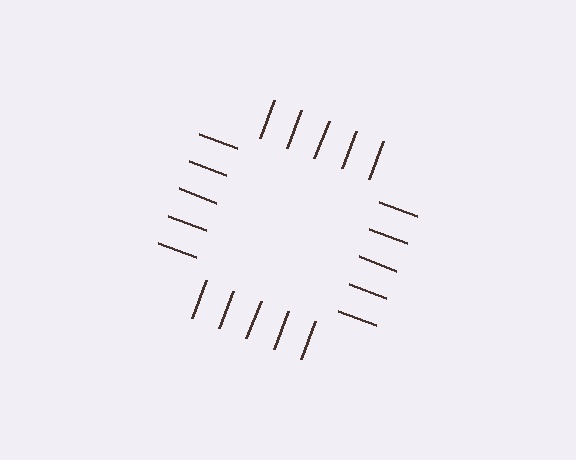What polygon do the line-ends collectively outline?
An illusory square — the line segments terminate on its edges but no continuous stroke is drawn.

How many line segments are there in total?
20 — 5 along each of the 4 edges.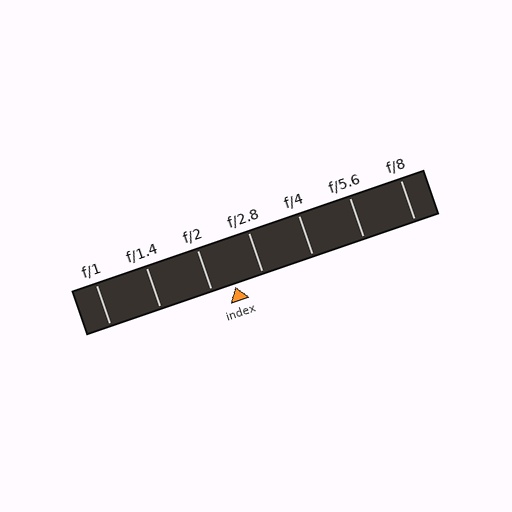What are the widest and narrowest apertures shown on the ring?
The widest aperture shown is f/1 and the narrowest is f/8.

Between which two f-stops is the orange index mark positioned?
The index mark is between f/2 and f/2.8.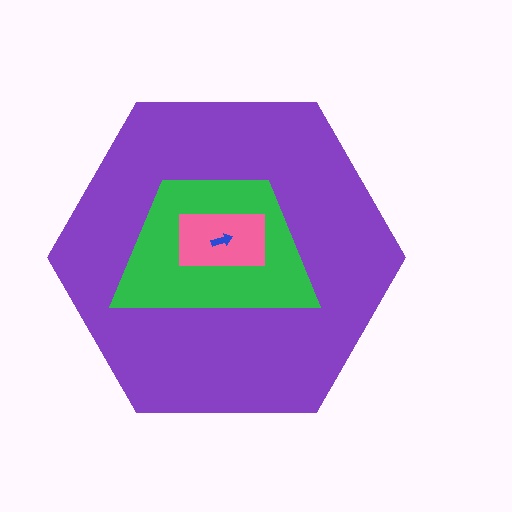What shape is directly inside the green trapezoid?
The pink rectangle.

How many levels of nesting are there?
4.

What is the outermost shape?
The purple hexagon.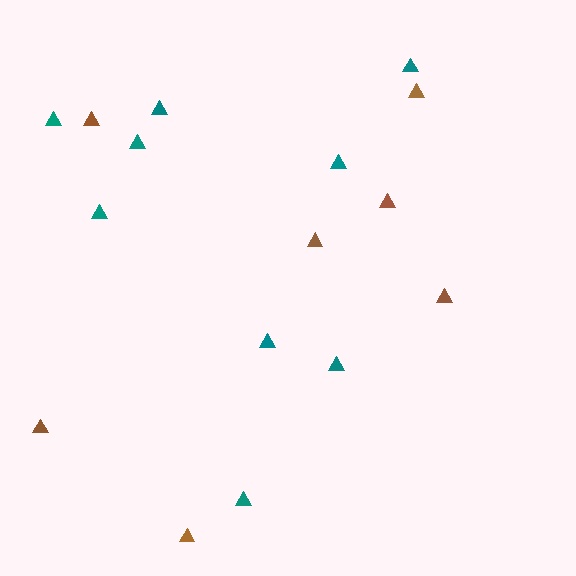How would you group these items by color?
There are 2 groups: one group of brown triangles (7) and one group of teal triangles (9).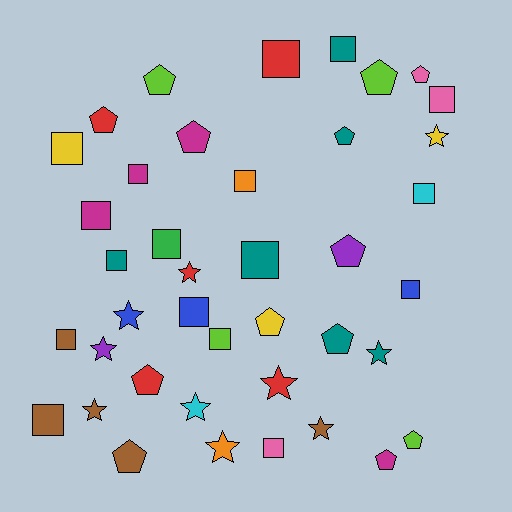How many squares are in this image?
There are 17 squares.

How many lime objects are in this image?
There are 4 lime objects.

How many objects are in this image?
There are 40 objects.